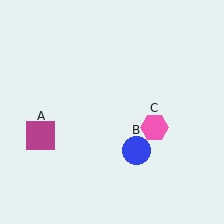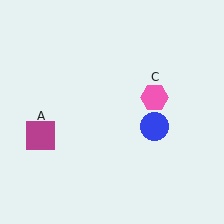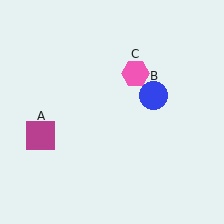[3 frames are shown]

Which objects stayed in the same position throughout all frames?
Magenta square (object A) remained stationary.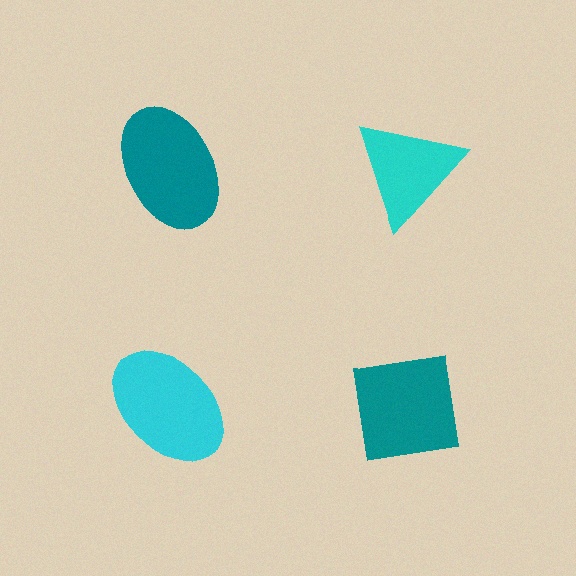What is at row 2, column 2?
A teal square.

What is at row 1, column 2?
A cyan triangle.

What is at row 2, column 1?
A cyan ellipse.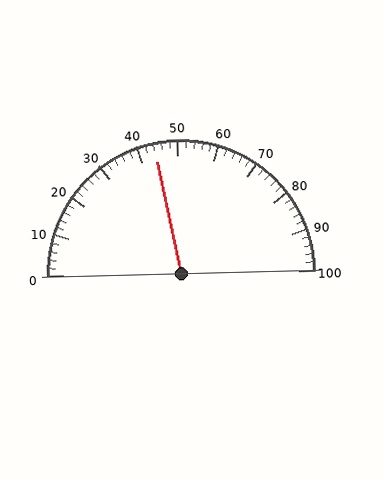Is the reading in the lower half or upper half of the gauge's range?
The reading is in the lower half of the range (0 to 100).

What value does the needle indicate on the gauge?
The needle indicates approximately 44.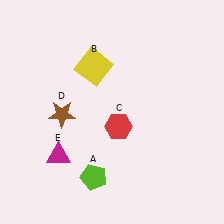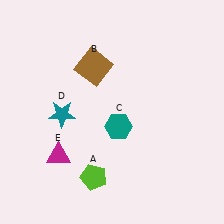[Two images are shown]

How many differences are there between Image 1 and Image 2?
There are 3 differences between the two images.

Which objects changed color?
B changed from yellow to brown. C changed from red to teal. D changed from brown to teal.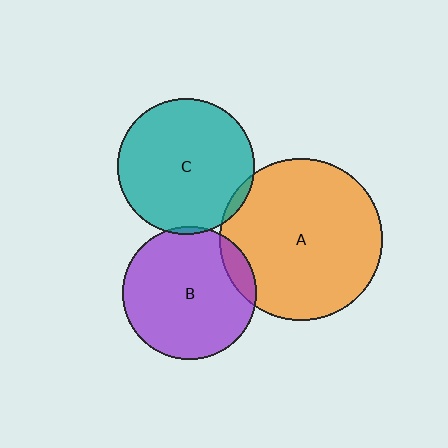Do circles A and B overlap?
Yes.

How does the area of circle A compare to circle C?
Approximately 1.4 times.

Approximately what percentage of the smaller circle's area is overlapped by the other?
Approximately 10%.